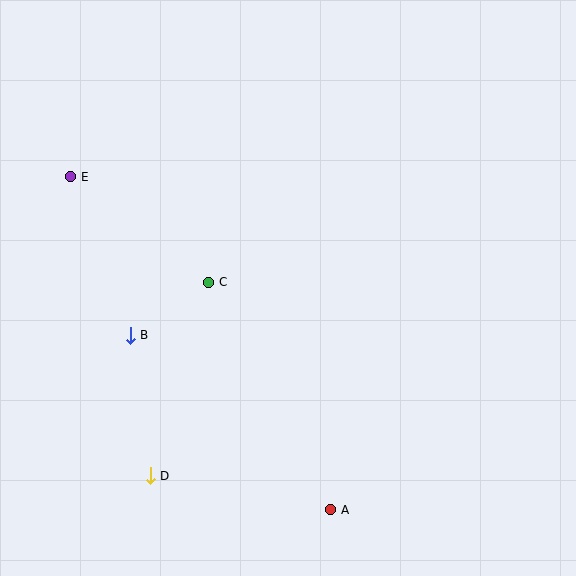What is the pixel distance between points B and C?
The distance between B and C is 95 pixels.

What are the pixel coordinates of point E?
Point E is at (71, 177).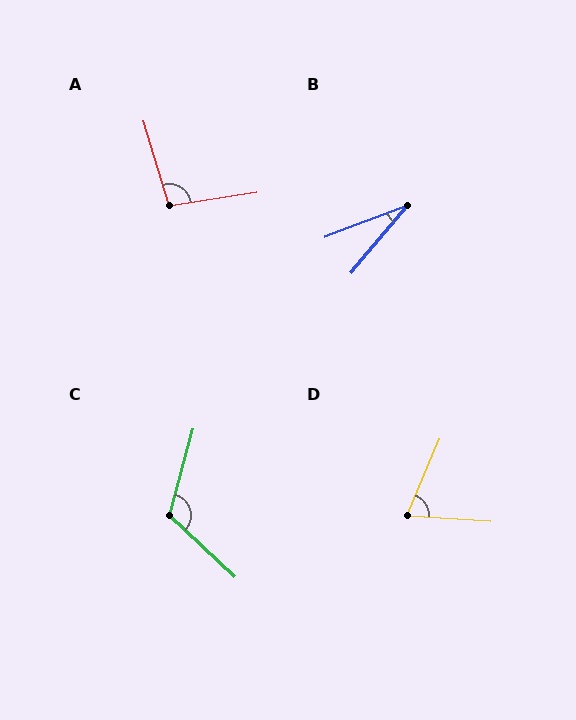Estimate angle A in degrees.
Approximately 98 degrees.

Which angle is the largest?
C, at approximately 118 degrees.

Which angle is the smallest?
B, at approximately 29 degrees.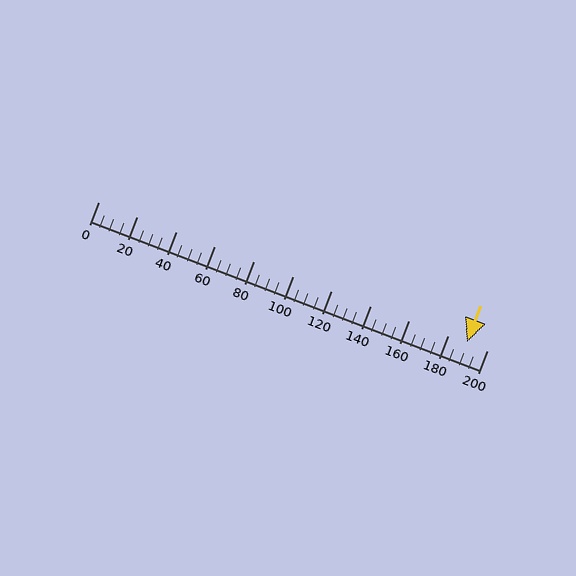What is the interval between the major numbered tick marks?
The major tick marks are spaced 20 units apart.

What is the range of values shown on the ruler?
The ruler shows values from 0 to 200.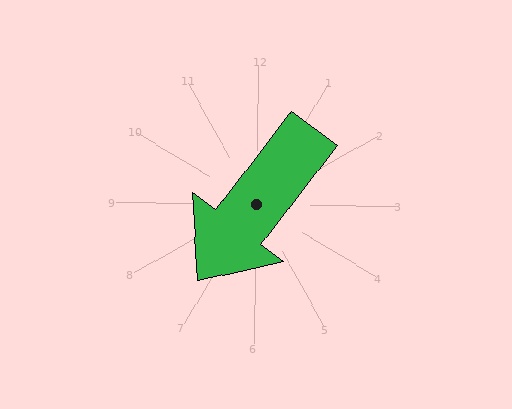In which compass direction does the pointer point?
Southwest.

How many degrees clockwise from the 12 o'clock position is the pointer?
Approximately 217 degrees.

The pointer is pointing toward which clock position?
Roughly 7 o'clock.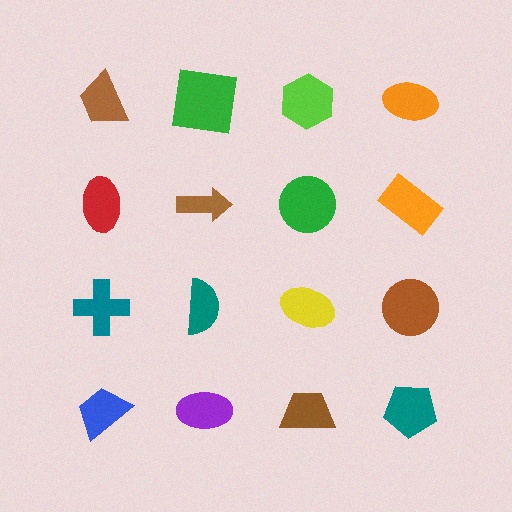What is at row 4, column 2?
A purple ellipse.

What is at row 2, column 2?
A brown arrow.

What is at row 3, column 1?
A teal cross.